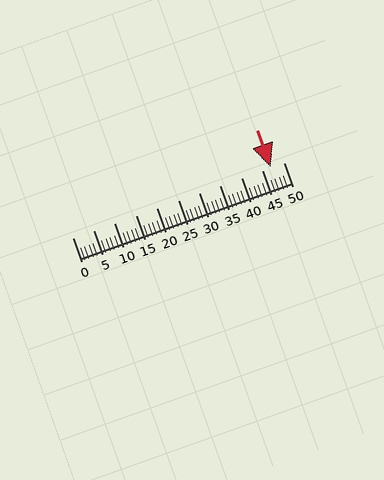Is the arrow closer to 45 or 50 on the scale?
The arrow is closer to 45.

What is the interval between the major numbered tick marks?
The major tick marks are spaced 5 units apart.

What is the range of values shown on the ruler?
The ruler shows values from 0 to 50.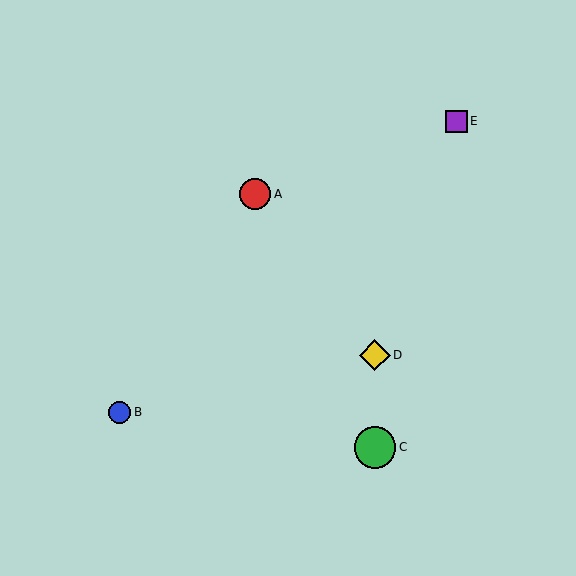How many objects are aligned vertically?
2 objects (C, D) are aligned vertically.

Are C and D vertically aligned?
Yes, both are at x≈375.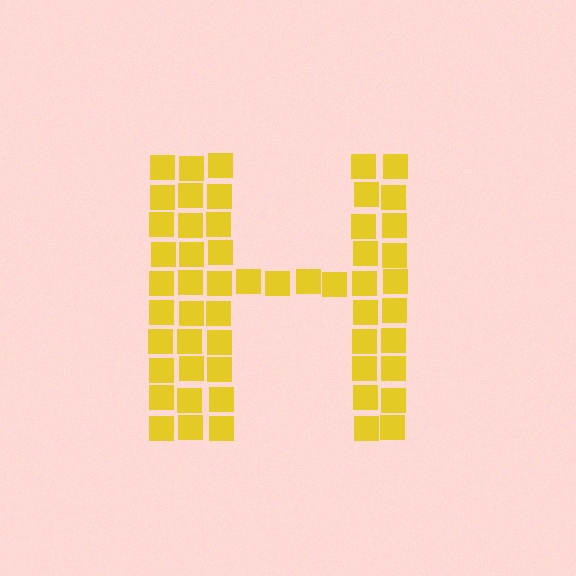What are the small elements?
The small elements are squares.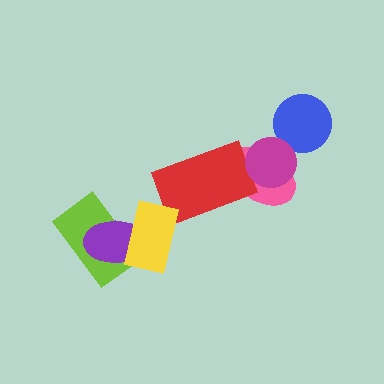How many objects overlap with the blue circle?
0 objects overlap with the blue circle.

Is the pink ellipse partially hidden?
Yes, it is partially covered by another shape.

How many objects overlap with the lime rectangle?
2 objects overlap with the lime rectangle.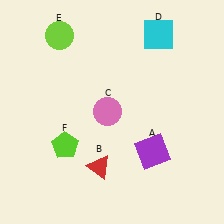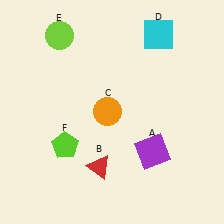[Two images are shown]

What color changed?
The circle (C) changed from pink in Image 1 to orange in Image 2.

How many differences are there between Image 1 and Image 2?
There is 1 difference between the two images.